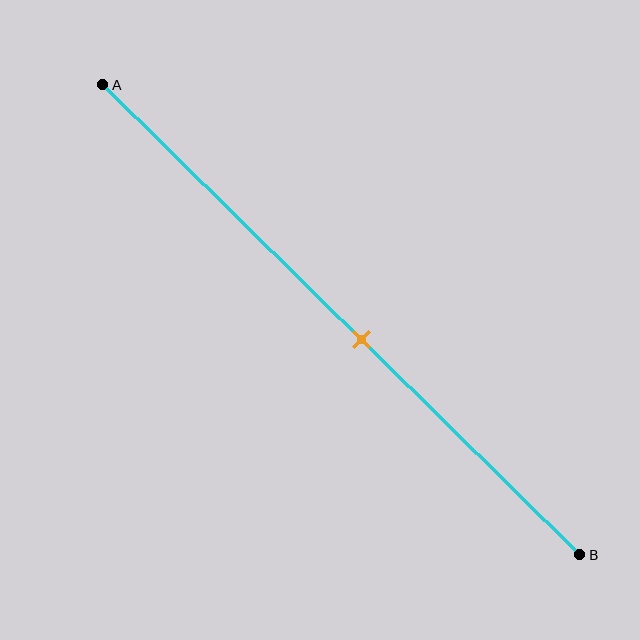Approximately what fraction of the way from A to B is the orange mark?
The orange mark is approximately 55% of the way from A to B.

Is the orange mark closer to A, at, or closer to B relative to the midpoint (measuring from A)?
The orange mark is closer to point B than the midpoint of segment AB.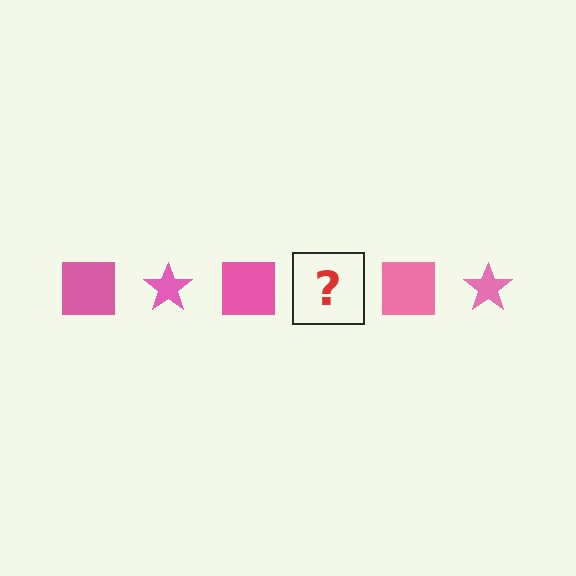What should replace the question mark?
The question mark should be replaced with a pink star.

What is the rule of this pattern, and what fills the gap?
The rule is that the pattern cycles through square, star shapes in pink. The gap should be filled with a pink star.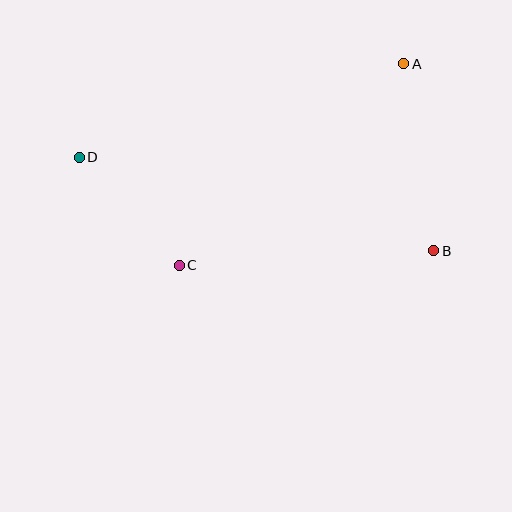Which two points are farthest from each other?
Points B and D are farthest from each other.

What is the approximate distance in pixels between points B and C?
The distance between B and C is approximately 255 pixels.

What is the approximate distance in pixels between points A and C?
The distance between A and C is approximately 302 pixels.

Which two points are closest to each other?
Points C and D are closest to each other.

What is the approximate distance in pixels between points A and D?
The distance between A and D is approximately 338 pixels.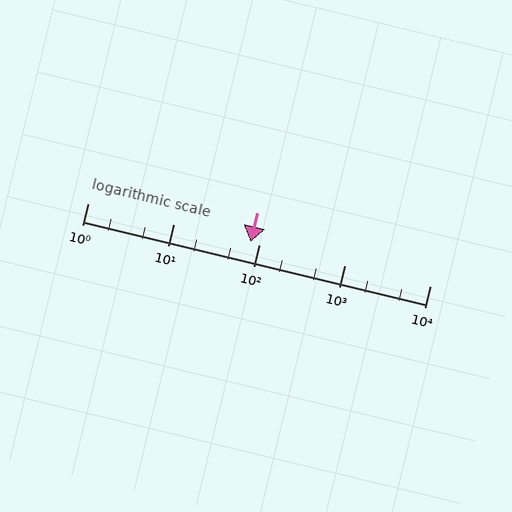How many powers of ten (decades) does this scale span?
The scale spans 4 decades, from 1 to 10000.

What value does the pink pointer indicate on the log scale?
The pointer indicates approximately 80.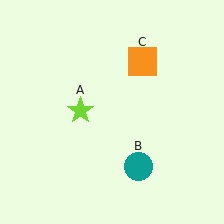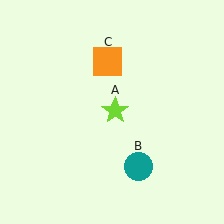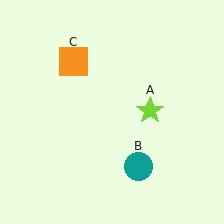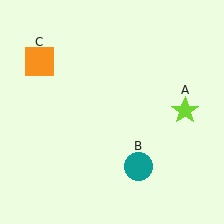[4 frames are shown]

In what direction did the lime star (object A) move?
The lime star (object A) moved right.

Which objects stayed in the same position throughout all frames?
Teal circle (object B) remained stationary.